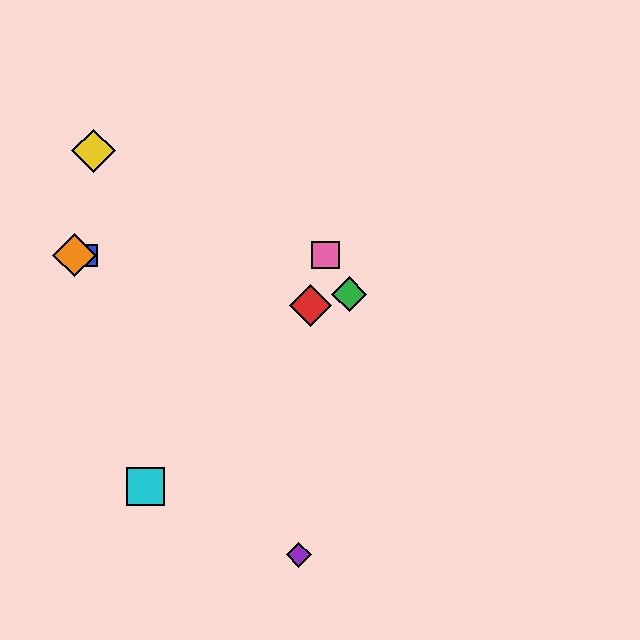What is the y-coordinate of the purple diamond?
The purple diamond is at y≈555.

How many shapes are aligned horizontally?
3 shapes (the blue square, the orange diamond, the pink square) are aligned horizontally.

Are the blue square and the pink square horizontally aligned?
Yes, both are at y≈255.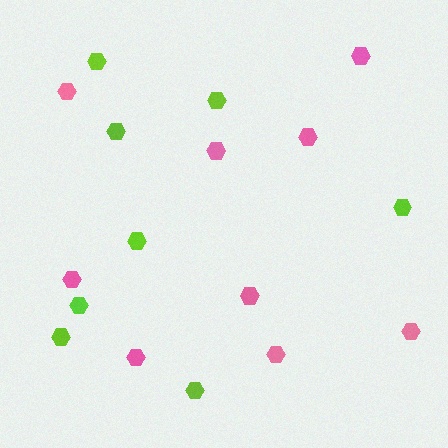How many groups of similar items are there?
There are 2 groups: one group of pink hexagons (9) and one group of lime hexagons (8).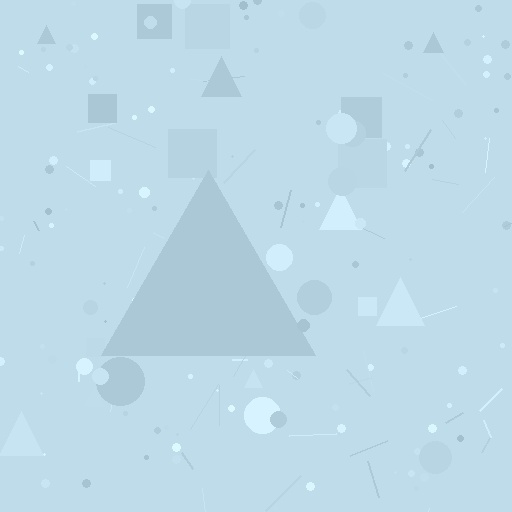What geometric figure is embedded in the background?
A triangle is embedded in the background.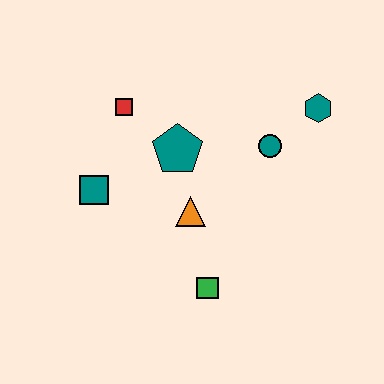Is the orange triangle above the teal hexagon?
No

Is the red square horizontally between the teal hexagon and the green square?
No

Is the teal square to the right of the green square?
No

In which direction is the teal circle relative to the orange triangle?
The teal circle is to the right of the orange triangle.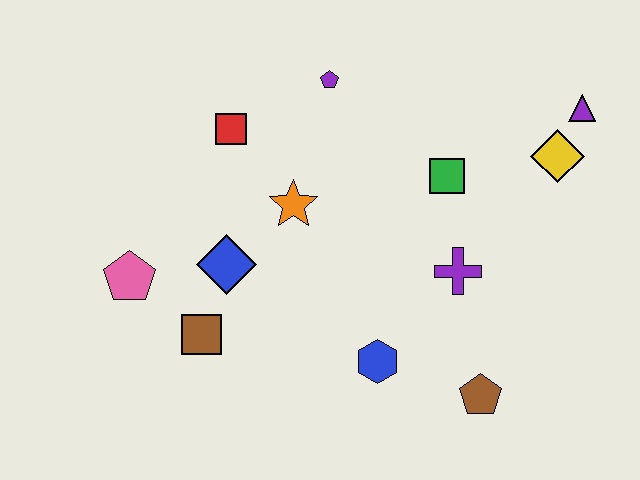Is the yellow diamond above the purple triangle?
No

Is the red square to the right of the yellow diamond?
No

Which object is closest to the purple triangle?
The yellow diamond is closest to the purple triangle.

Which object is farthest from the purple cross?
The pink pentagon is farthest from the purple cross.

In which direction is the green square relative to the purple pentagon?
The green square is to the right of the purple pentagon.